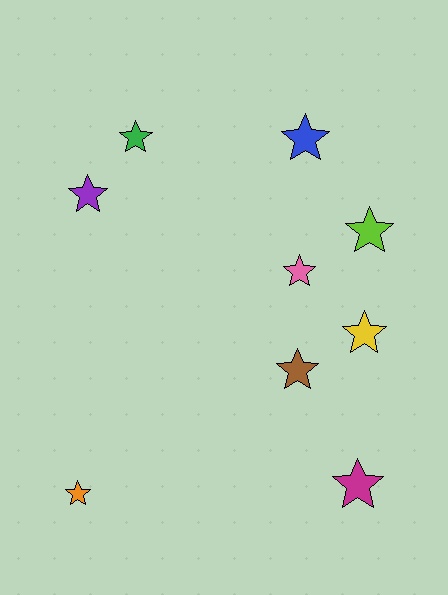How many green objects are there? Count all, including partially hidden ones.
There is 1 green object.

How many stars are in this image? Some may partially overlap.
There are 9 stars.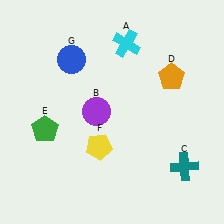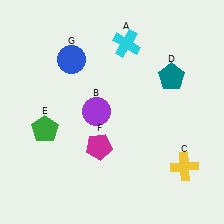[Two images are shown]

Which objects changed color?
C changed from teal to yellow. D changed from orange to teal. F changed from yellow to magenta.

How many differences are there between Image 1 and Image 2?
There are 3 differences between the two images.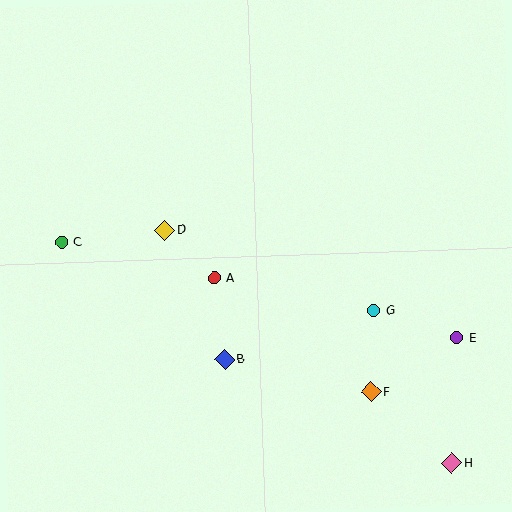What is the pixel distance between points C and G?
The distance between C and G is 320 pixels.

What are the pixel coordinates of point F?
Point F is at (371, 392).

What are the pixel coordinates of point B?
Point B is at (225, 359).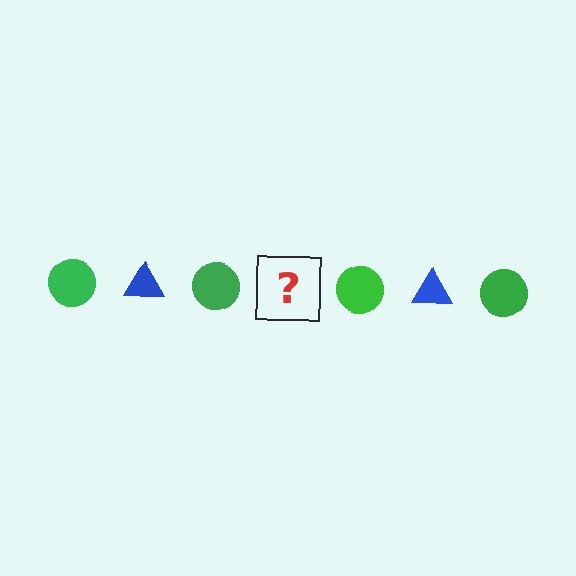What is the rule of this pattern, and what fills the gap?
The rule is that the pattern alternates between green circle and blue triangle. The gap should be filled with a blue triangle.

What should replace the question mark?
The question mark should be replaced with a blue triangle.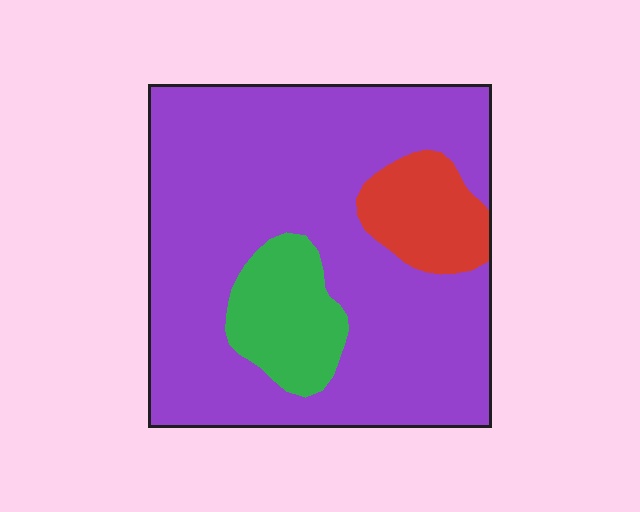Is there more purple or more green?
Purple.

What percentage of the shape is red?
Red covers 10% of the shape.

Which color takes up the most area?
Purple, at roughly 80%.